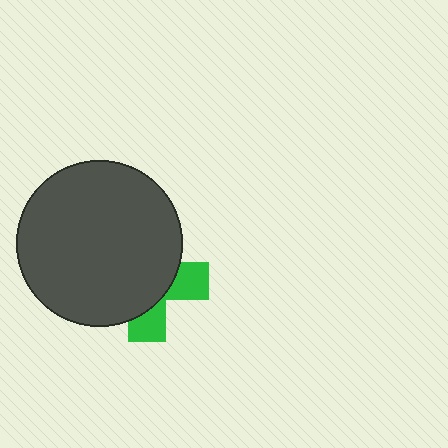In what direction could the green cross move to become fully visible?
The green cross could move toward the lower-right. That would shift it out from behind the dark gray circle entirely.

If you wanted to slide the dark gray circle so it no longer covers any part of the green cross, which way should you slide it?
Slide it toward the upper-left — that is the most direct way to separate the two shapes.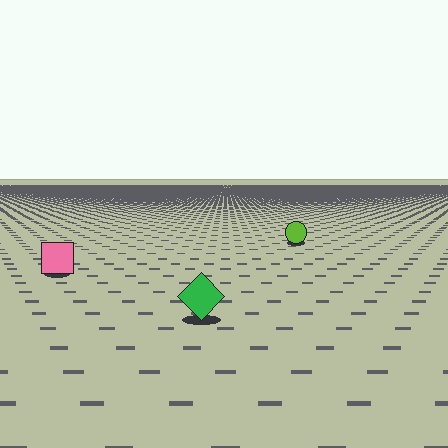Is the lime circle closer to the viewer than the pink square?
No. The pink square is closer — you can tell from the texture gradient: the ground texture is coarser near it.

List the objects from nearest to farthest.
From nearest to farthest: the green diamond, the pink square, the lime circle.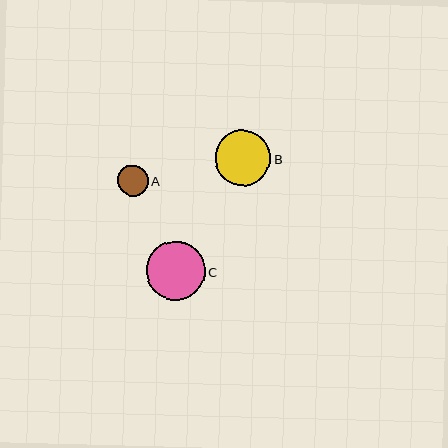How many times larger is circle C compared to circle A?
Circle C is approximately 1.9 times the size of circle A.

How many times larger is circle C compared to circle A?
Circle C is approximately 1.9 times the size of circle A.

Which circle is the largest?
Circle C is the largest with a size of approximately 59 pixels.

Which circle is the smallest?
Circle A is the smallest with a size of approximately 31 pixels.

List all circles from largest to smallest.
From largest to smallest: C, B, A.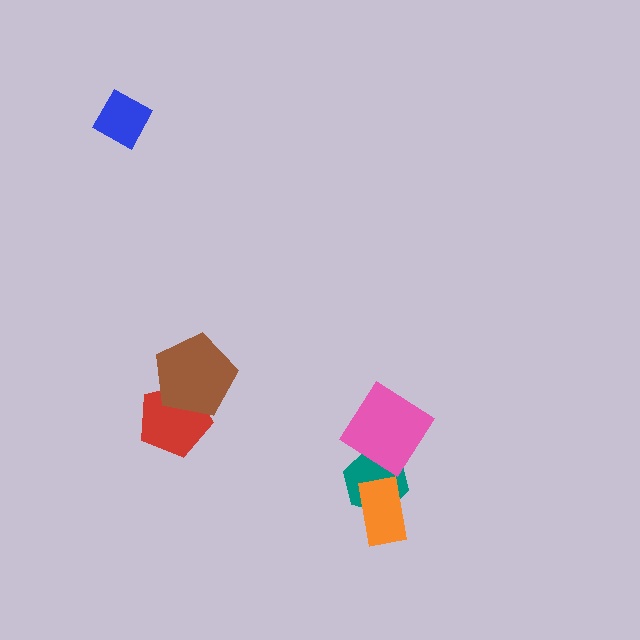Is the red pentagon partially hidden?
Yes, it is partially covered by another shape.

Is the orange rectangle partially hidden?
No, no other shape covers it.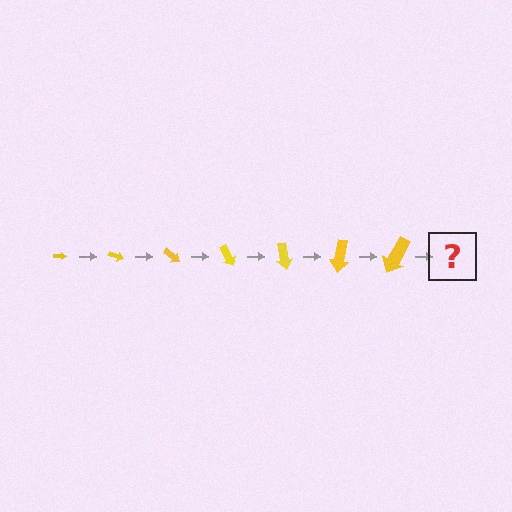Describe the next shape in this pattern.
It should be an arrow, larger than the previous one and rotated 140 degrees from the start.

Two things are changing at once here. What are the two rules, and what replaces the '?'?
The two rules are that the arrow grows larger each step and it rotates 20 degrees each step. The '?' should be an arrow, larger than the previous one and rotated 140 degrees from the start.